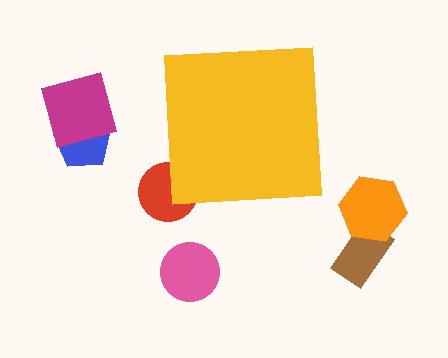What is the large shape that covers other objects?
A yellow square.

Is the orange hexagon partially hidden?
No, the orange hexagon is fully visible.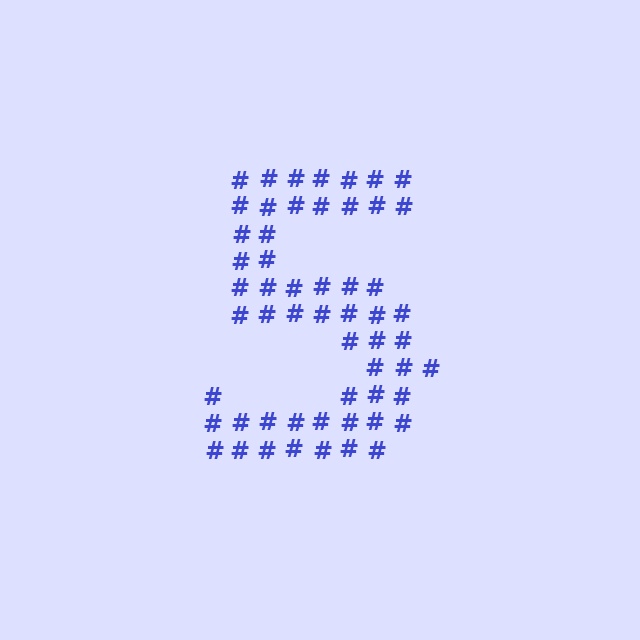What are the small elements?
The small elements are hash symbols.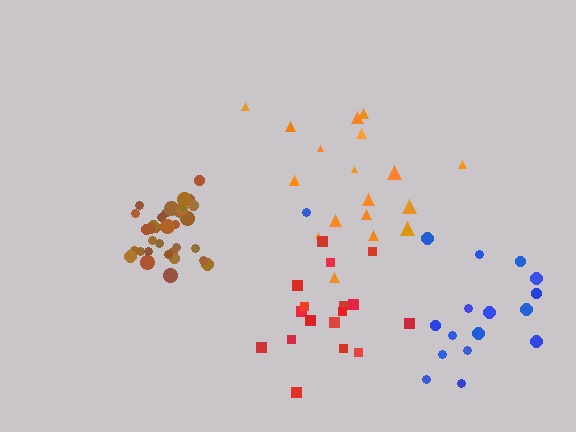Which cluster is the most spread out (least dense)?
Orange.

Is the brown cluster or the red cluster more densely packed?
Brown.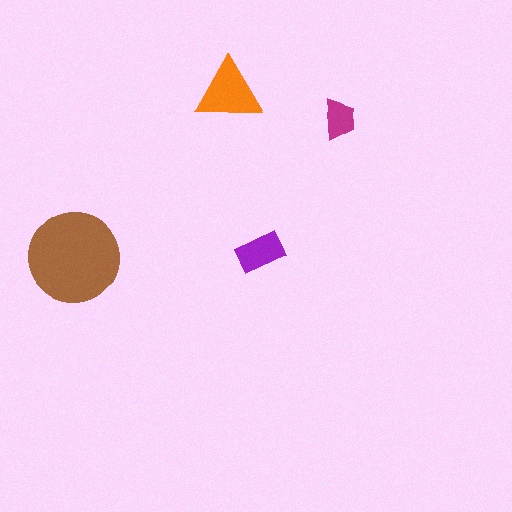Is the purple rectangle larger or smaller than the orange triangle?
Smaller.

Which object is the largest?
The brown circle.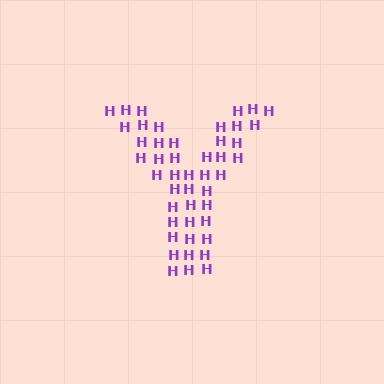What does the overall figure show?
The overall figure shows the letter Y.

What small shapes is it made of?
It is made of small letter H's.